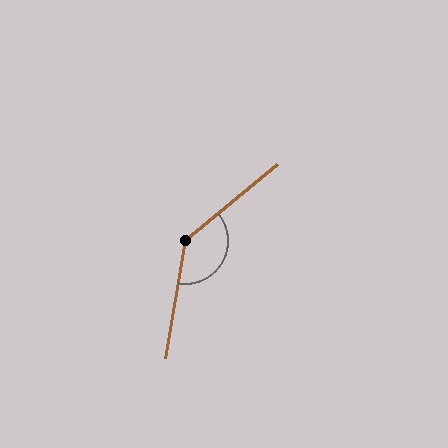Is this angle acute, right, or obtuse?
It is obtuse.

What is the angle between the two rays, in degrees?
Approximately 139 degrees.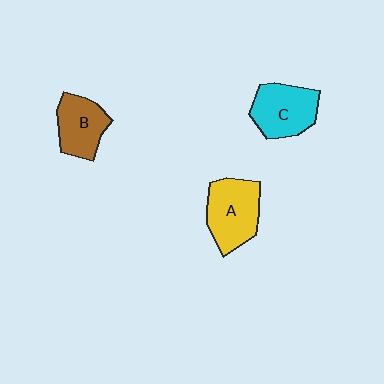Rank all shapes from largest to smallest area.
From largest to smallest: A (yellow), C (cyan), B (brown).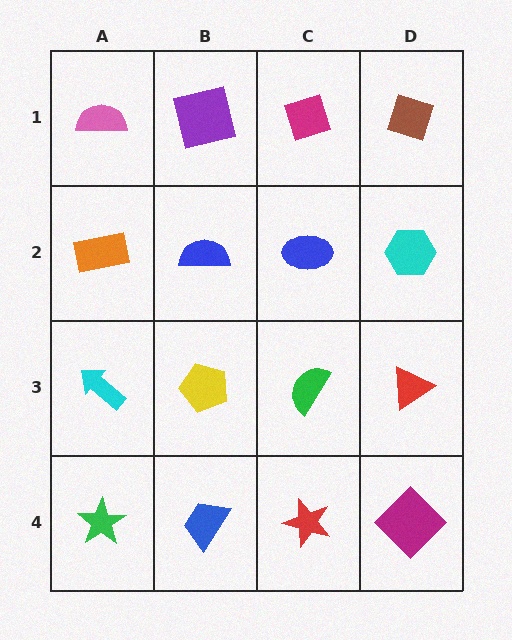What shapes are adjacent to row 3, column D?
A cyan hexagon (row 2, column D), a magenta diamond (row 4, column D), a green semicircle (row 3, column C).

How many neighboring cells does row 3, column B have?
4.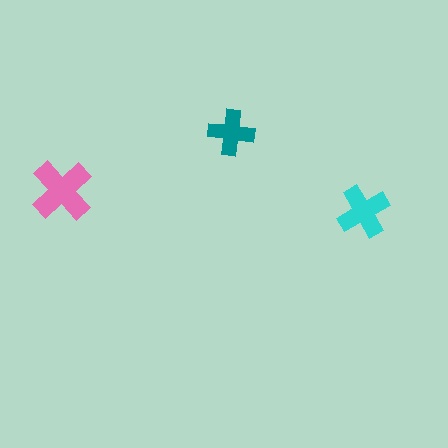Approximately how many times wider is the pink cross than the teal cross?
About 1.5 times wider.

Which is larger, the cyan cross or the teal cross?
The cyan one.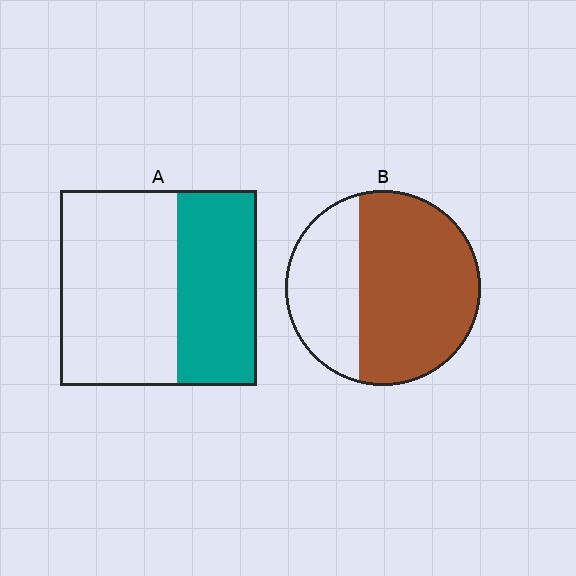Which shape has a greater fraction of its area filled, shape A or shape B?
Shape B.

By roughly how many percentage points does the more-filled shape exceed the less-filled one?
By roughly 25 percentage points (B over A).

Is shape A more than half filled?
No.